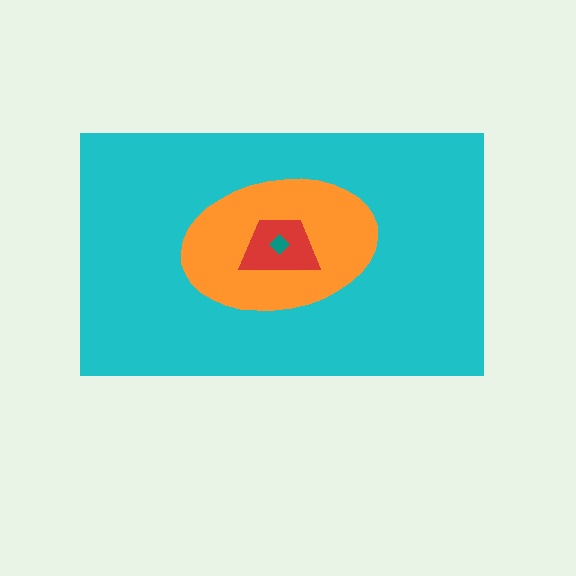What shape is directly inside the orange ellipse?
The red trapezoid.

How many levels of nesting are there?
4.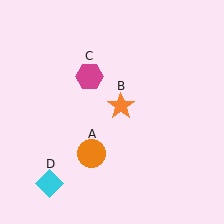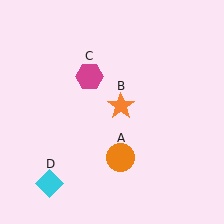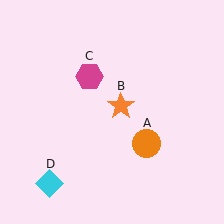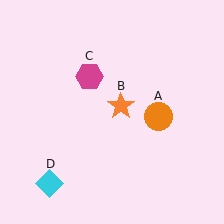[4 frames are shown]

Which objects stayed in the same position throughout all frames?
Orange star (object B) and magenta hexagon (object C) and cyan diamond (object D) remained stationary.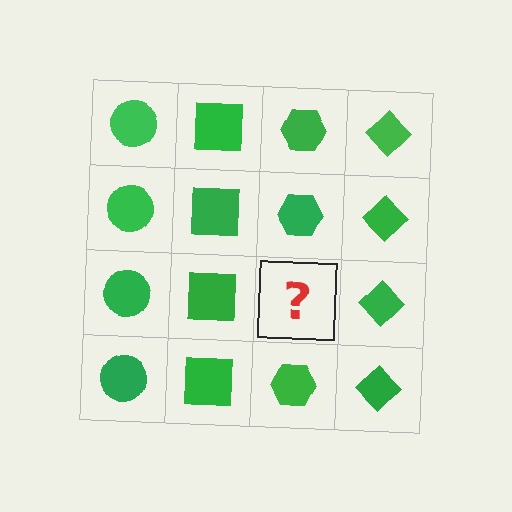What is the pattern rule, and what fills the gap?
The rule is that each column has a consistent shape. The gap should be filled with a green hexagon.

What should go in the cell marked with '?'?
The missing cell should contain a green hexagon.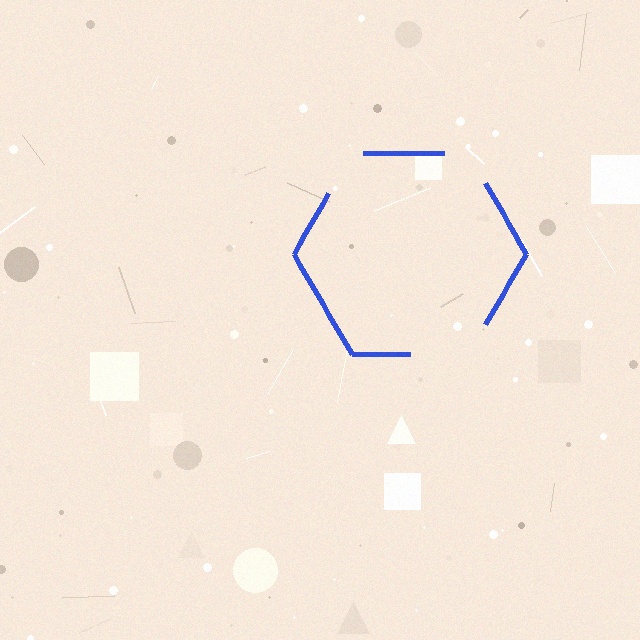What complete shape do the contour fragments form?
The contour fragments form a hexagon.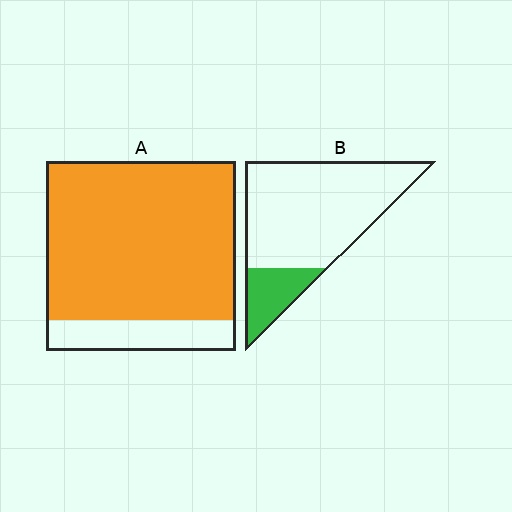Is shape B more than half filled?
No.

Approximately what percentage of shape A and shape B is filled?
A is approximately 85% and B is approximately 20%.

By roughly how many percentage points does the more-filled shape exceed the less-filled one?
By roughly 65 percentage points (A over B).